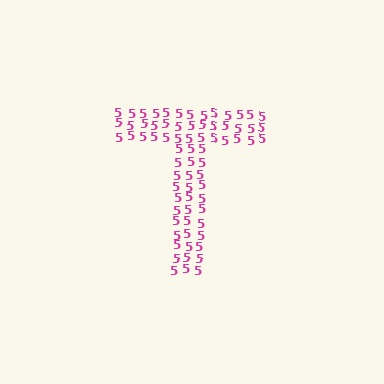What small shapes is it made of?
It is made of small digit 5's.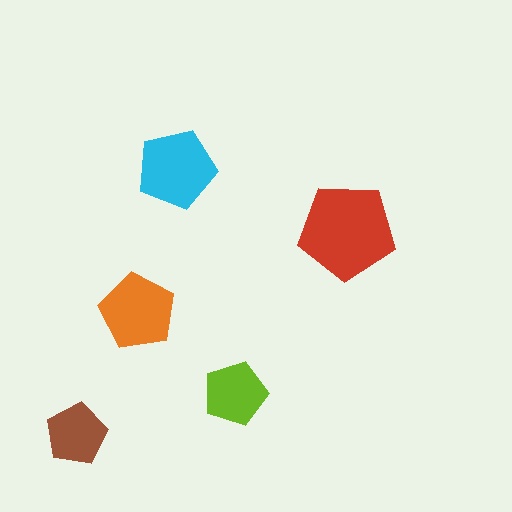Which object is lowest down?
The brown pentagon is bottommost.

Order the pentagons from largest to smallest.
the red one, the cyan one, the orange one, the lime one, the brown one.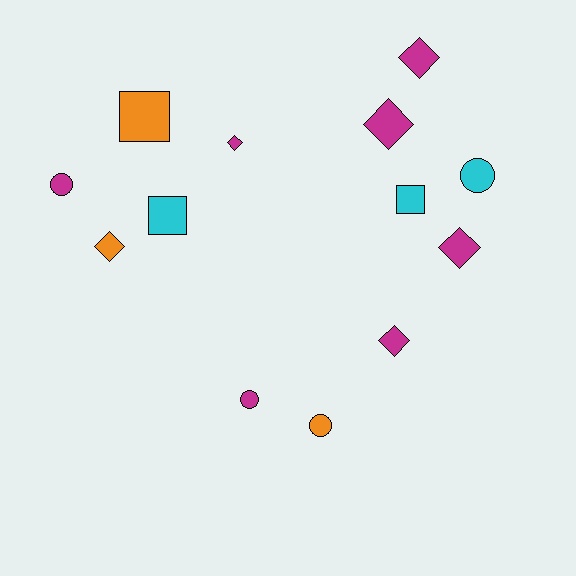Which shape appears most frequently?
Diamond, with 6 objects.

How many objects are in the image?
There are 13 objects.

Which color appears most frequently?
Magenta, with 7 objects.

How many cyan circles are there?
There is 1 cyan circle.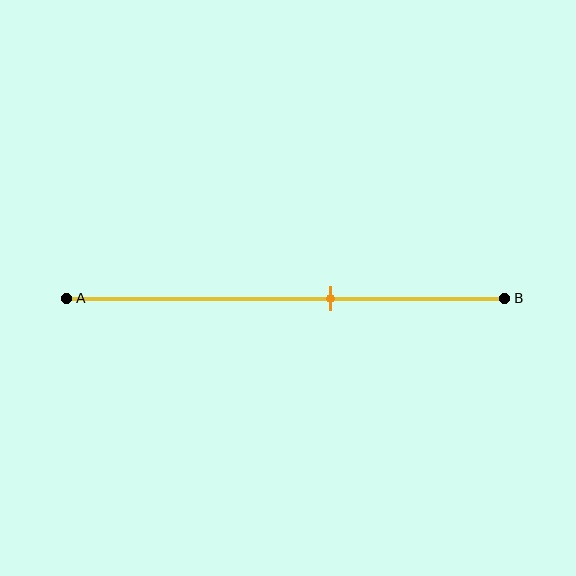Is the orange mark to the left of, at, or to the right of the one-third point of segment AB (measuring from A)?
The orange mark is to the right of the one-third point of segment AB.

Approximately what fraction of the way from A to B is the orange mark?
The orange mark is approximately 60% of the way from A to B.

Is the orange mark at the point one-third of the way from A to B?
No, the mark is at about 60% from A, not at the 33% one-third point.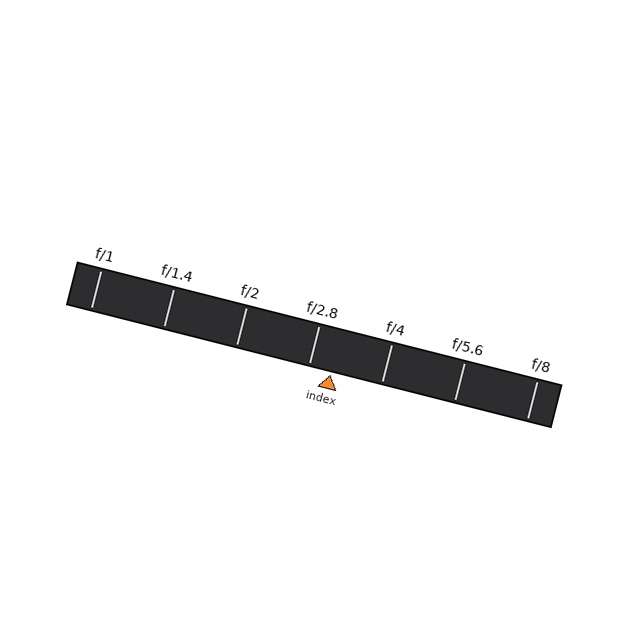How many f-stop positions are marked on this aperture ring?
There are 7 f-stop positions marked.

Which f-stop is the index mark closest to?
The index mark is closest to f/2.8.